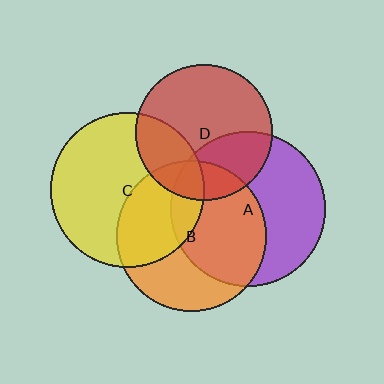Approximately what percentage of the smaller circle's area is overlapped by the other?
Approximately 25%.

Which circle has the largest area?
Circle A (purple).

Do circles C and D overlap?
Yes.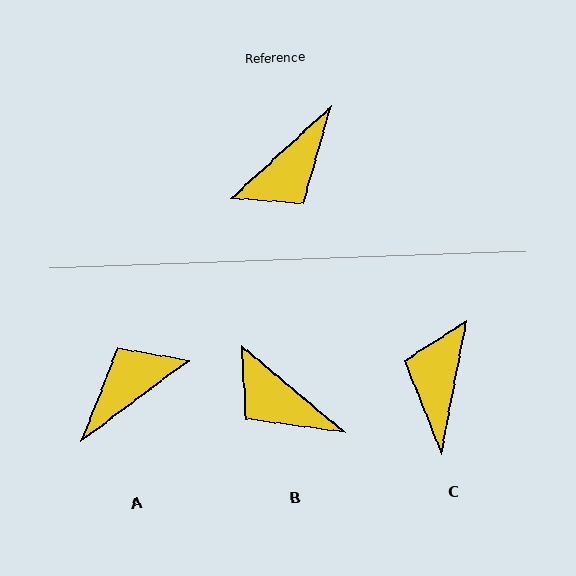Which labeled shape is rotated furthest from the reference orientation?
A, about 174 degrees away.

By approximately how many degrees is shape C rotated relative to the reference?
Approximately 143 degrees clockwise.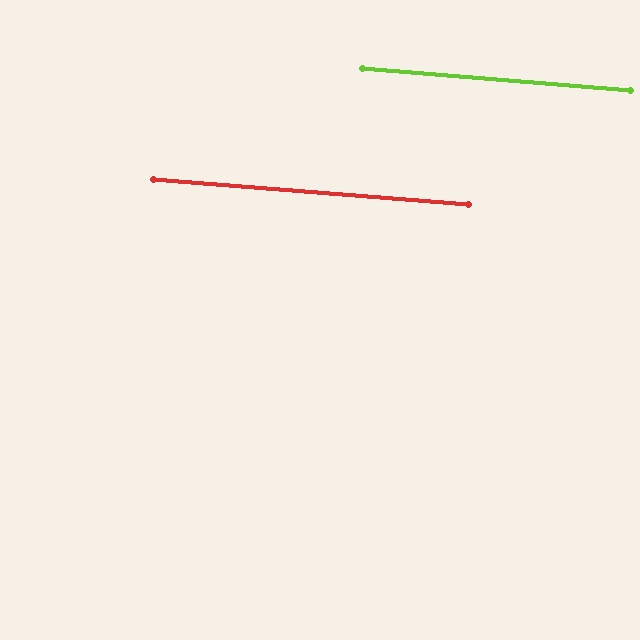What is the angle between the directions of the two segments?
Approximately 0 degrees.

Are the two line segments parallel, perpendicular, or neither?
Parallel — their directions differ by only 0.1°.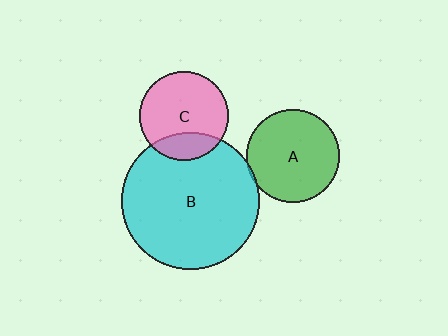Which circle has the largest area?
Circle B (cyan).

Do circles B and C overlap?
Yes.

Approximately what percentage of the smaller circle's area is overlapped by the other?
Approximately 25%.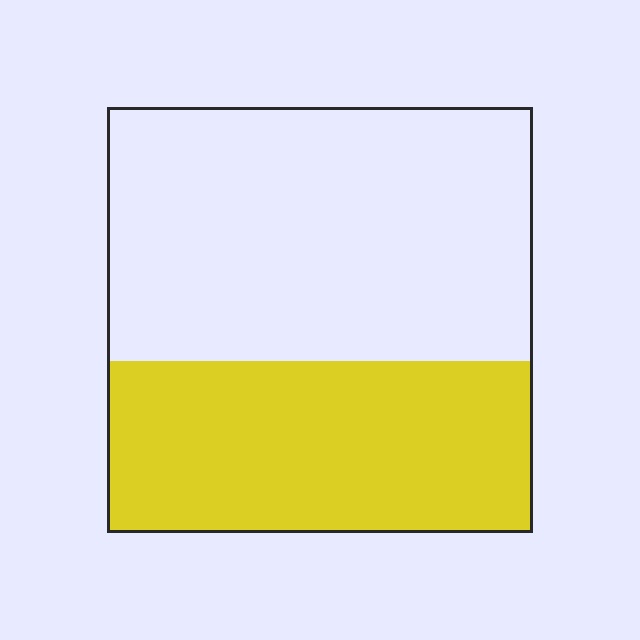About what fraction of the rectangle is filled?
About two fifths (2/5).